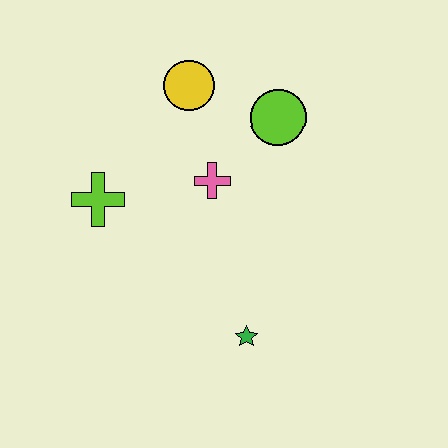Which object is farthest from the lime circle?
The green star is farthest from the lime circle.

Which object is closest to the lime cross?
The pink cross is closest to the lime cross.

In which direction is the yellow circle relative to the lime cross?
The yellow circle is above the lime cross.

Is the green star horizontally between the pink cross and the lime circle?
Yes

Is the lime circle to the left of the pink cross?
No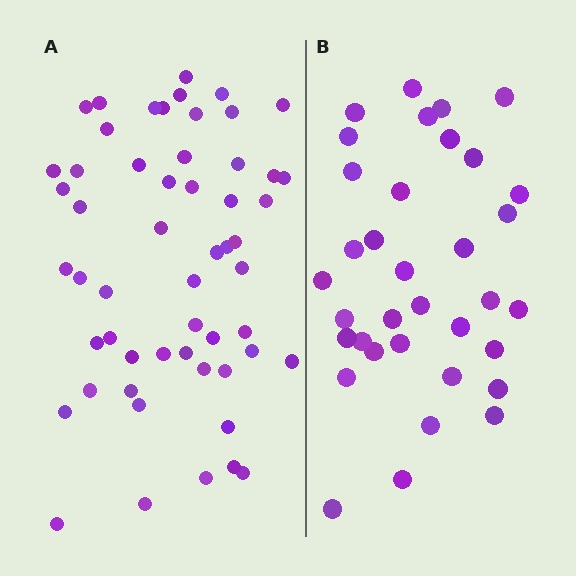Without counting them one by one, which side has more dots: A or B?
Region A (the left region) has more dots.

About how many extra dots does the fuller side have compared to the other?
Region A has approximately 20 more dots than region B.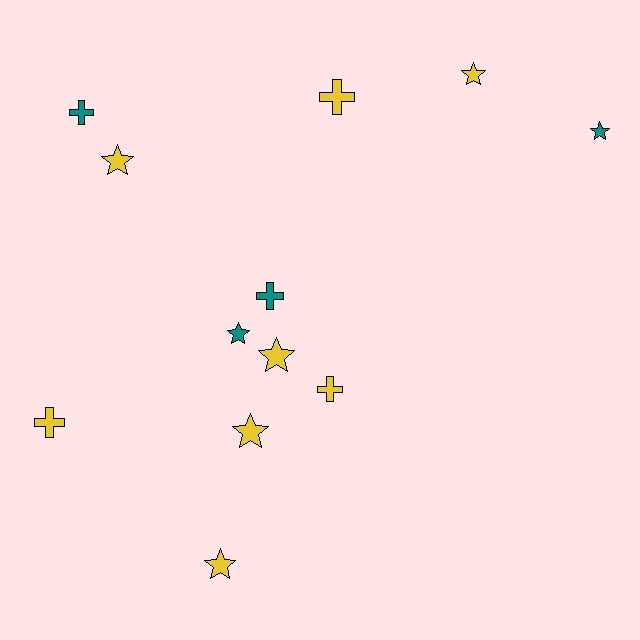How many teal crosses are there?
There are 2 teal crosses.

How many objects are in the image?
There are 12 objects.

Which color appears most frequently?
Yellow, with 8 objects.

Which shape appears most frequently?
Star, with 7 objects.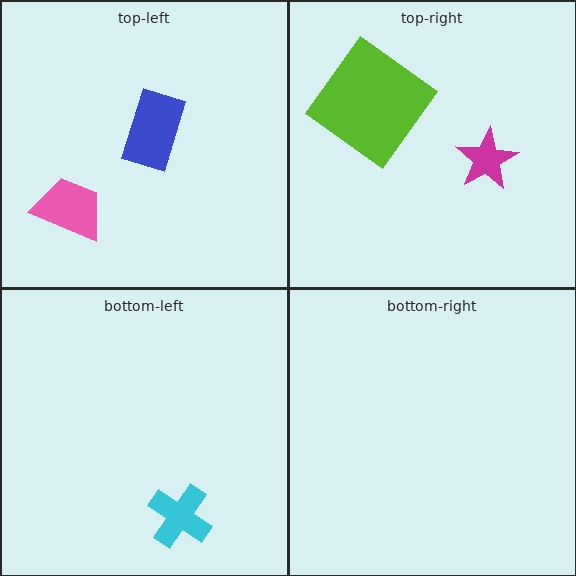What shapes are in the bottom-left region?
The cyan cross.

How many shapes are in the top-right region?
2.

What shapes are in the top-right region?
The lime diamond, the magenta star.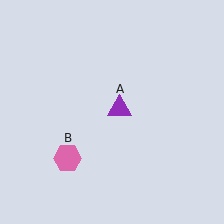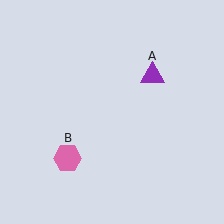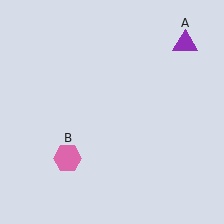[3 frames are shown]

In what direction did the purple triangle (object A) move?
The purple triangle (object A) moved up and to the right.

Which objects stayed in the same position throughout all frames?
Pink hexagon (object B) remained stationary.